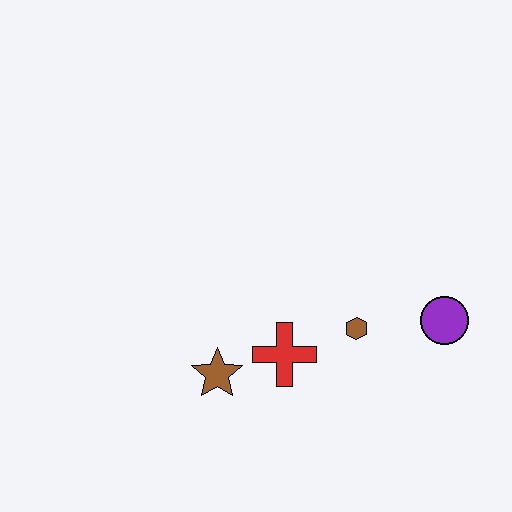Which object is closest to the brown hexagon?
The red cross is closest to the brown hexagon.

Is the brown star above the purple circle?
No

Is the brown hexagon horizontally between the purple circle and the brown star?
Yes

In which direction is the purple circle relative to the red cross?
The purple circle is to the right of the red cross.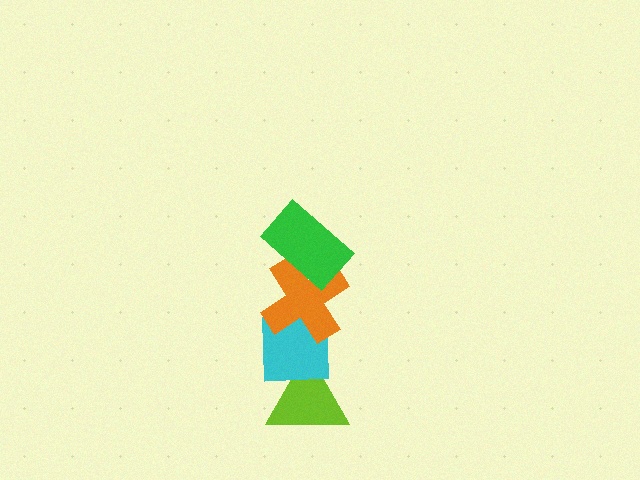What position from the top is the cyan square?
The cyan square is 3rd from the top.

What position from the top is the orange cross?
The orange cross is 2nd from the top.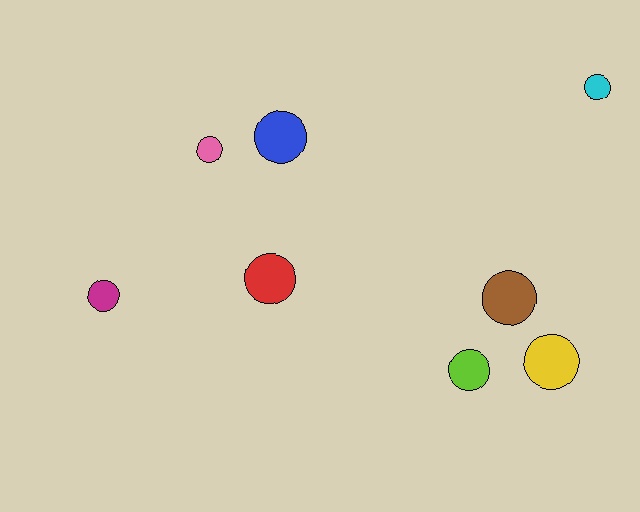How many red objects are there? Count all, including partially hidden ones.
There is 1 red object.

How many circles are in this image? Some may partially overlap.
There are 8 circles.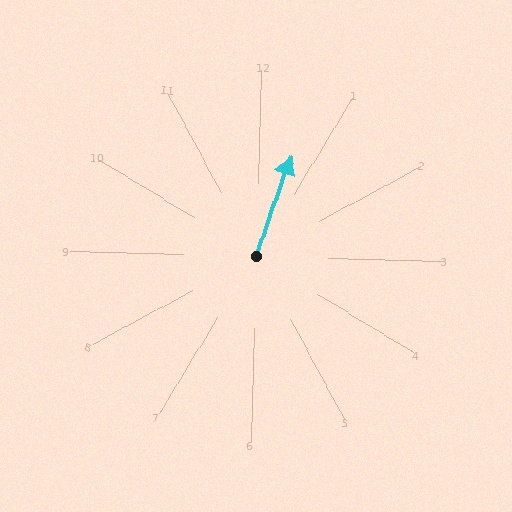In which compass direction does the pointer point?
North.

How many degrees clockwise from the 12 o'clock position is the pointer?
Approximately 18 degrees.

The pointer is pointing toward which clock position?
Roughly 1 o'clock.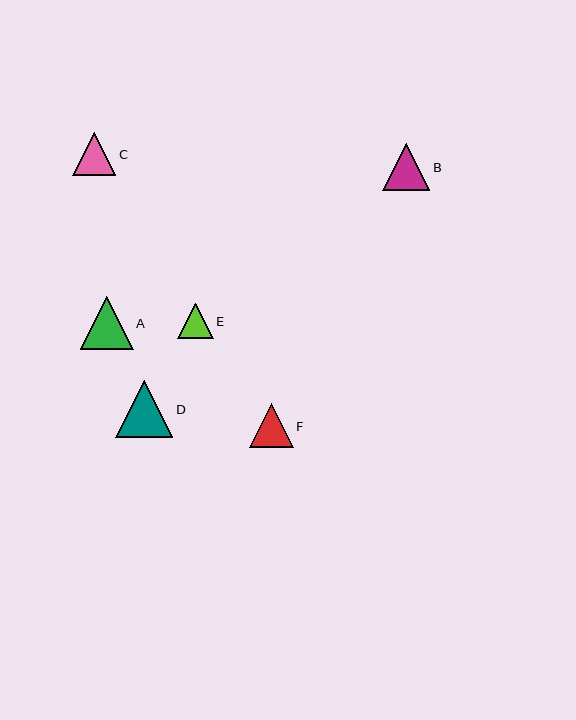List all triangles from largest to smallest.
From largest to smallest: D, A, B, F, C, E.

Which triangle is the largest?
Triangle D is the largest with a size of approximately 57 pixels.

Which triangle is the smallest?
Triangle E is the smallest with a size of approximately 35 pixels.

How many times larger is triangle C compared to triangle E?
Triangle C is approximately 1.2 times the size of triangle E.